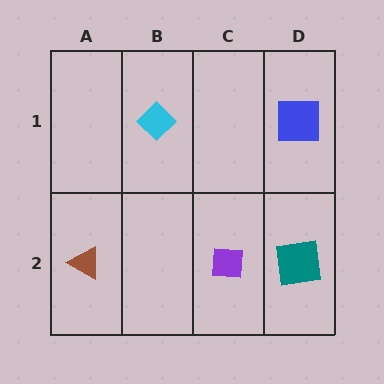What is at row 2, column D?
A teal square.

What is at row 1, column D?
A blue square.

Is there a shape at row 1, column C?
No, that cell is empty.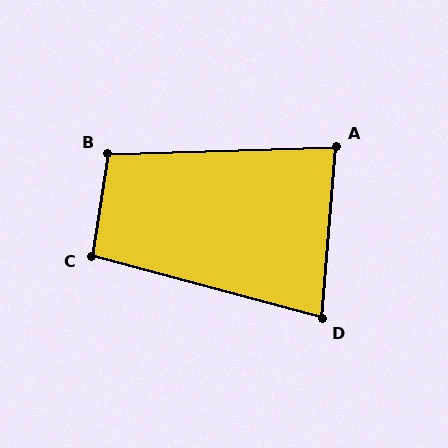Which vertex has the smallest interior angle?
D, at approximately 80 degrees.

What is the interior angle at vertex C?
Approximately 96 degrees (obtuse).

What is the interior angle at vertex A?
Approximately 84 degrees (acute).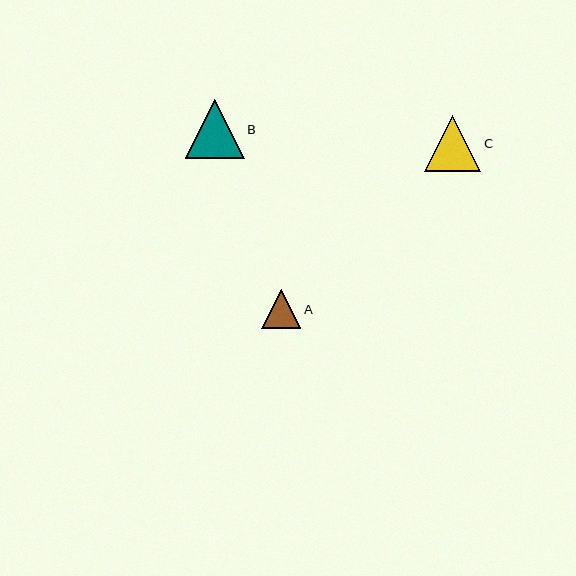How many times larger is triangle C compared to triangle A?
Triangle C is approximately 1.4 times the size of triangle A.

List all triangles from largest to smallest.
From largest to smallest: B, C, A.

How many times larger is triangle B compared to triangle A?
Triangle B is approximately 1.5 times the size of triangle A.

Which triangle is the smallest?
Triangle A is the smallest with a size of approximately 39 pixels.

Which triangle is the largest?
Triangle B is the largest with a size of approximately 59 pixels.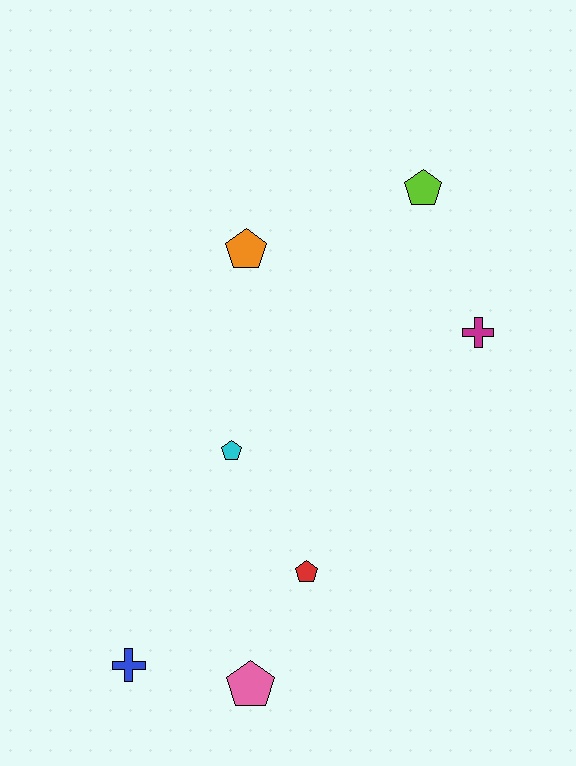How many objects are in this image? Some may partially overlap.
There are 7 objects.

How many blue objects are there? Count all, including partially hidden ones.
There is 1 blue object.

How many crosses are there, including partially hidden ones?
There are 2 crosses.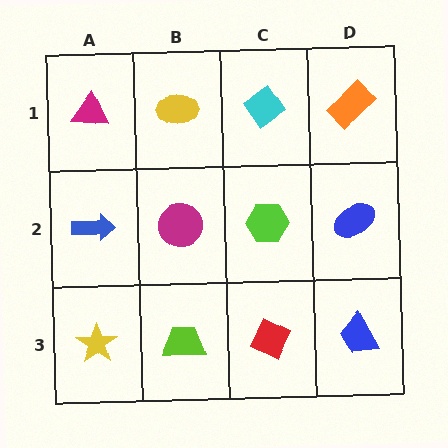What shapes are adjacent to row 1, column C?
A lime hexagon (row 2, column C), a yellow ellipse (row 1, column B), an orange rectangle (row 1, column D).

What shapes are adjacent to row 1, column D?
A blue ellipse (row 2, column D), a cyan diamond (row 1, column C).